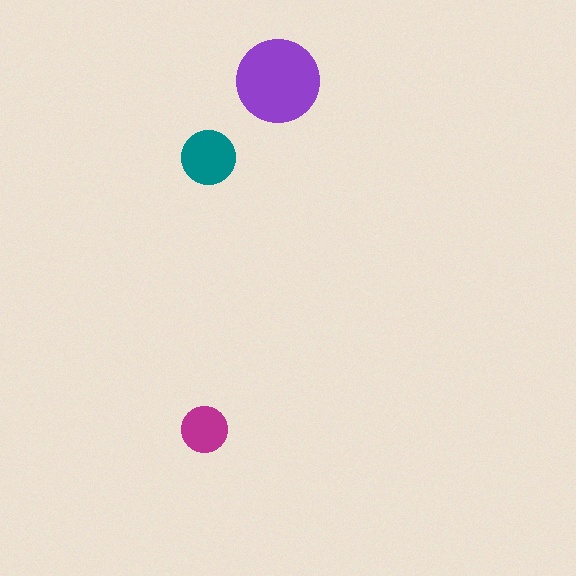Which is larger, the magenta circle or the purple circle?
The purple one.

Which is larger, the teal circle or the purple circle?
The purple one.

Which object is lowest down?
The magenta circle is bottommost.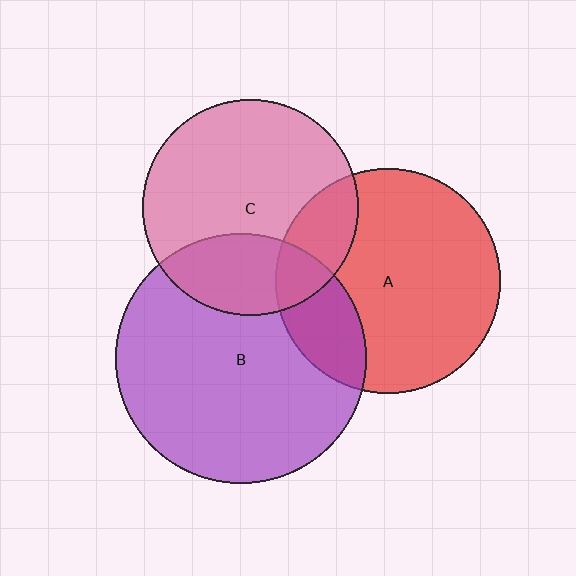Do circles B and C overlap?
Yes.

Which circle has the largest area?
Circle B (purple).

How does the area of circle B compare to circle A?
Approximately 1.2 times.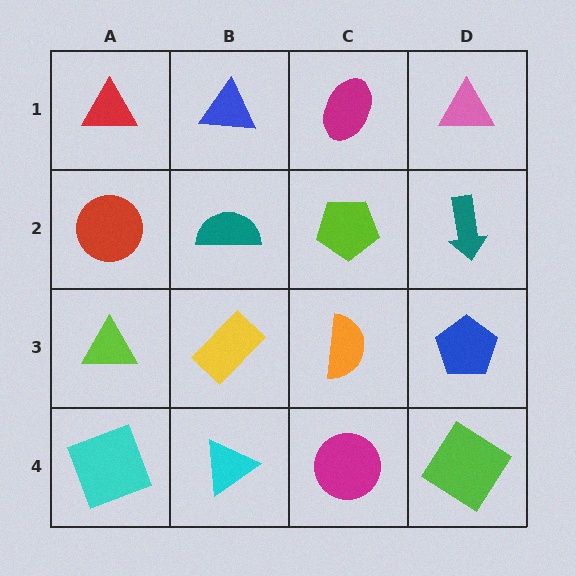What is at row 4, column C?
A magenta circle.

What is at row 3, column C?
An orange semicircle.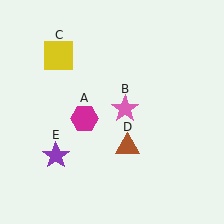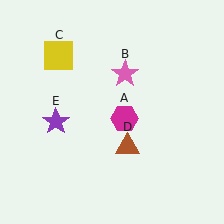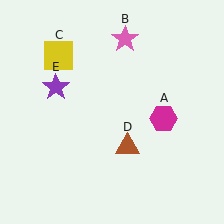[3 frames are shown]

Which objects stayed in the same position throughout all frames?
Yellow square (object C) and brown triangle (object D) remained stationary.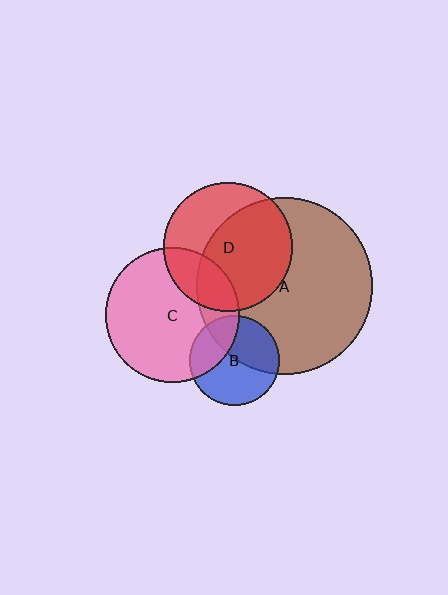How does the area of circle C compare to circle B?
Approximately 2.2 times.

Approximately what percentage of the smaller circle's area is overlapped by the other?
Approximately 25%.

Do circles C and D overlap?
Yes.